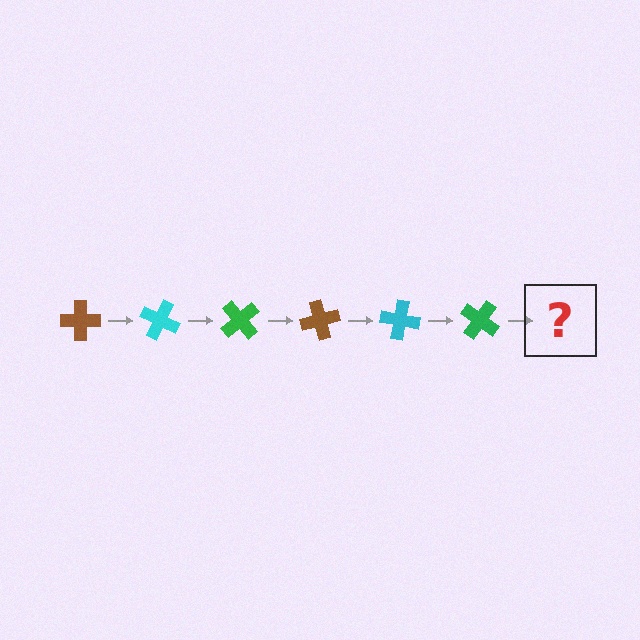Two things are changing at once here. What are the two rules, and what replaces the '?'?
The two rules are that it rotates 25 degrees each step and the color cycles through brown, cyan, and green. The '?' should be a brown cross, rotated 150 degrees from the start.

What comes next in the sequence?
The next element should be a brown cross, rotated 150 degrees from the start.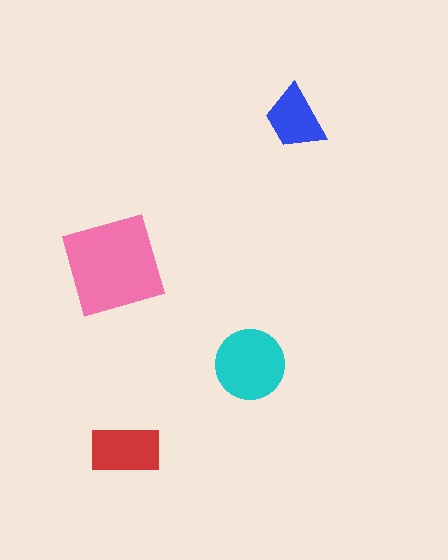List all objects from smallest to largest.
The blue trapezoid, the red rectangle, the cyan circle, the pink square.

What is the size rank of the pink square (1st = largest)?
1st.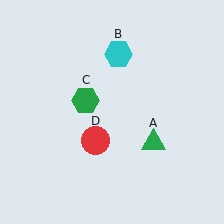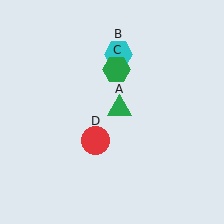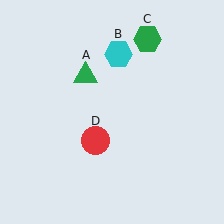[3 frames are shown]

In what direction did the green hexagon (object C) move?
The green hexagon (object C) moved up and to the right.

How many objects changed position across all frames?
2 objects changed position: green triangle (object A), green hexagon (object C).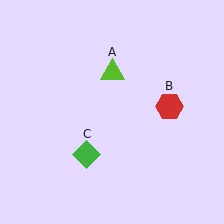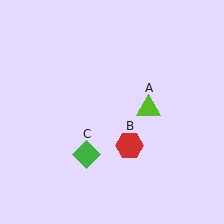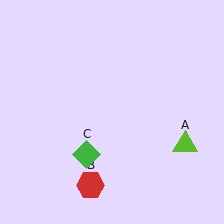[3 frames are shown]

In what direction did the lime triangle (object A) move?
The lime triangle (object A) moved down and to the right.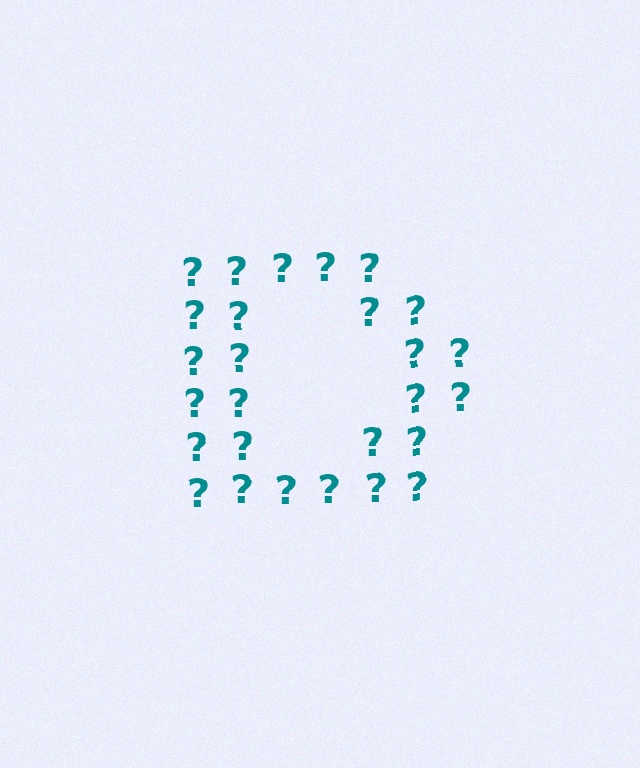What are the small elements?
The small elements are question marks.